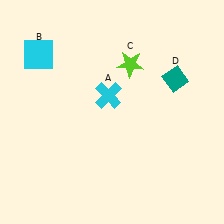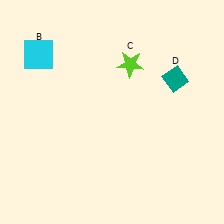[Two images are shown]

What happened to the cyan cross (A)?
The cyan cross (A) was removed in Image 2. It was in the top-left area of Image 1.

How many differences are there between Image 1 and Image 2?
There is 1 difference between the two images.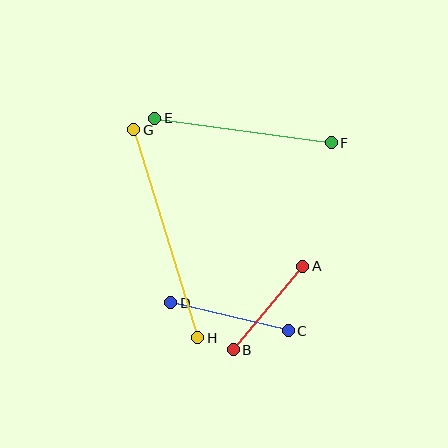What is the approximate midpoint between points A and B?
The midpoint is at approximately (268, 308) pixels.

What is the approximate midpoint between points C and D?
The midpoint is at approximately (229, 317) pixels.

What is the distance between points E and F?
The distance is approximately 178 pixels.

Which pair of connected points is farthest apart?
Points G and H are farthest apart.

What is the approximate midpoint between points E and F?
The midpoint is at approximately (243, 130) pixels.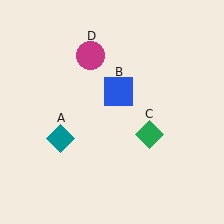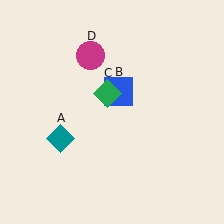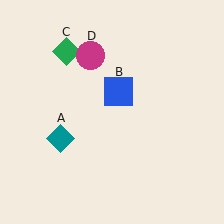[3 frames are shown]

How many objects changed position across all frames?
1 object changed position: green diamond (object C).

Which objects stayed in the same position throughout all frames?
Teal diamond (object A) and blue square (object B) and magenta circle (object D) remained stationary.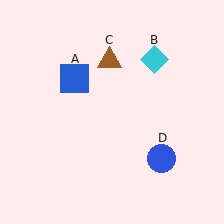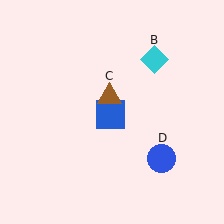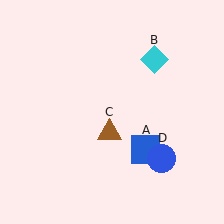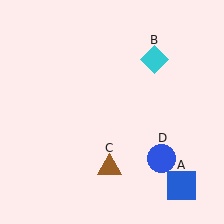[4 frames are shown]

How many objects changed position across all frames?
2 objects changed position: blue square (object A), brown triangle (object C).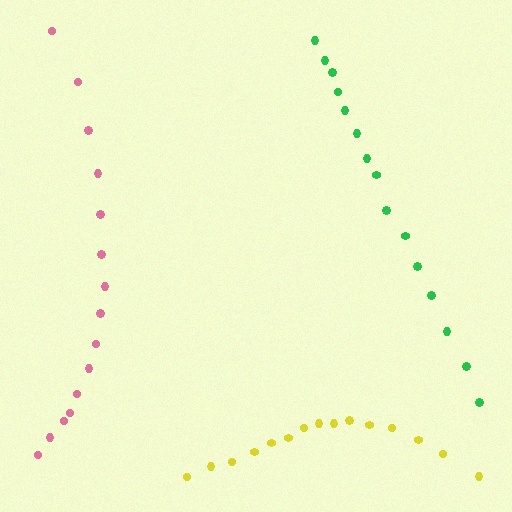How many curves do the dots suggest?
There are 3 distinct paths.